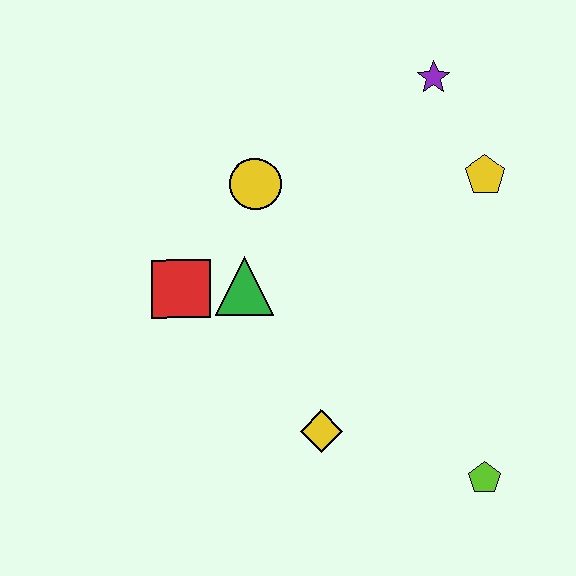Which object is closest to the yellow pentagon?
The purple star is closest to the yellow pentagon.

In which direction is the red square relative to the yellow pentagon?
The red square is to the left of the yellow pentagon.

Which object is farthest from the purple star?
The lime pentagon is farthest from the purple star.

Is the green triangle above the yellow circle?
No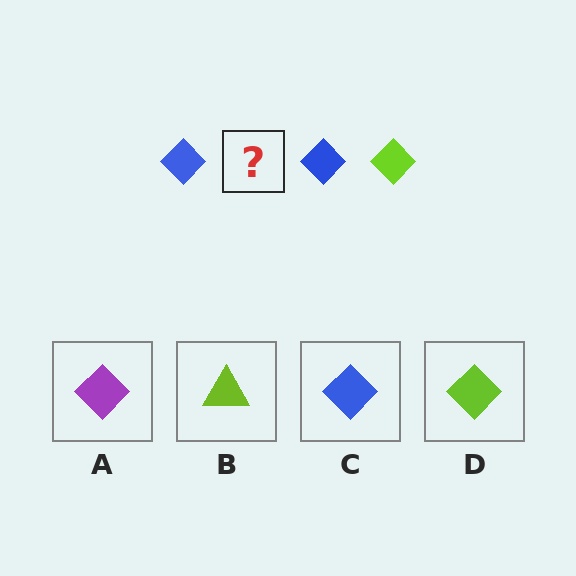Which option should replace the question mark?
Option D.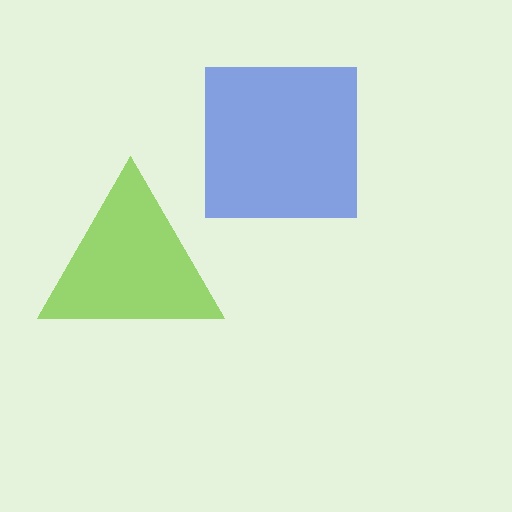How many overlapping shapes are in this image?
There are 2 overlapping shapes in the image.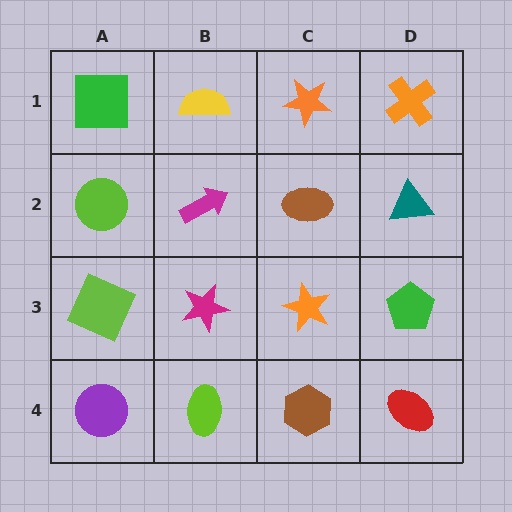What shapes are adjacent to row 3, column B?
A magenta arrow (row 2, column B), a lime ellipse (row 4, column B), a lime square (row 3, column A), an orange star (row 3, column C).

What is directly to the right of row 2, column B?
A brown ellipse.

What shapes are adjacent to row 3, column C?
A brown ellipse (row 2, column C), a brown hexagon (row 4, column C), a magenta star (row 3, column B), a green pentagon (row 3, column D).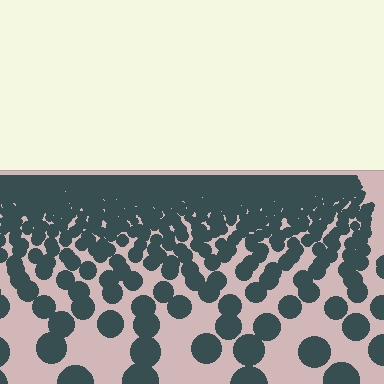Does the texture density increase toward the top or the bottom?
Density increases toward the top.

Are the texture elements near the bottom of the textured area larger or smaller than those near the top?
Larger. Near the bottom, elements are closer to the viewer and appear at a bigger on-screen size.